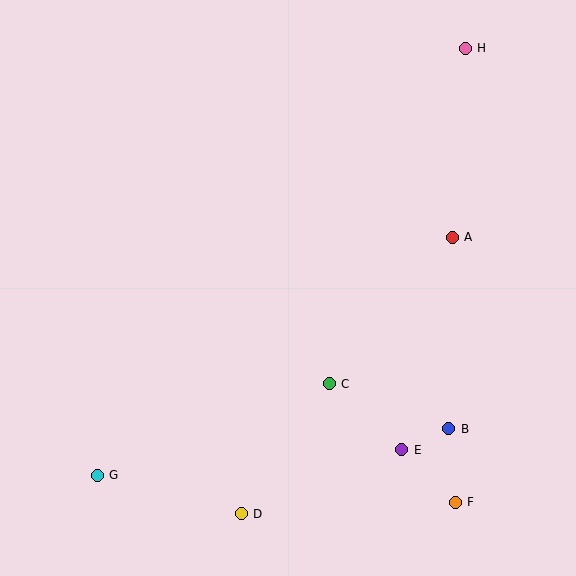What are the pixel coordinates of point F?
Point F is at (455, 502).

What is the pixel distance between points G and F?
The distance between G and F is 359 pixels.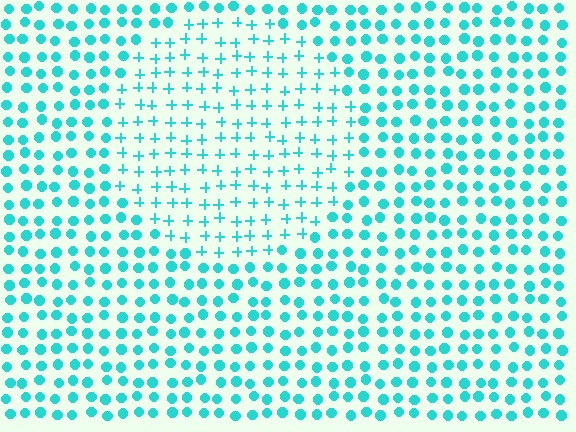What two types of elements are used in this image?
The image uses plus signs inside the circle region and circles outside it.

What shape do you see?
I see a circle.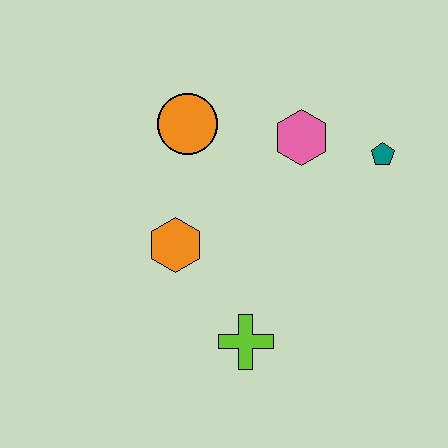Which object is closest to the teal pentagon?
The pink hexagon is closest to the teal pentagon.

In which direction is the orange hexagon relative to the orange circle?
The orange hexagon is below the orange circle.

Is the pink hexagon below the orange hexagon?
No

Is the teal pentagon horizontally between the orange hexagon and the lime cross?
No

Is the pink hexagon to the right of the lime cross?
Yes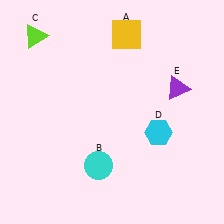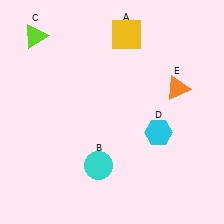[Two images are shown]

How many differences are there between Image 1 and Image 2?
There is 1 difference between the two images.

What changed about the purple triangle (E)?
In Image 1, E is purple. In Image 2, it changed to orange.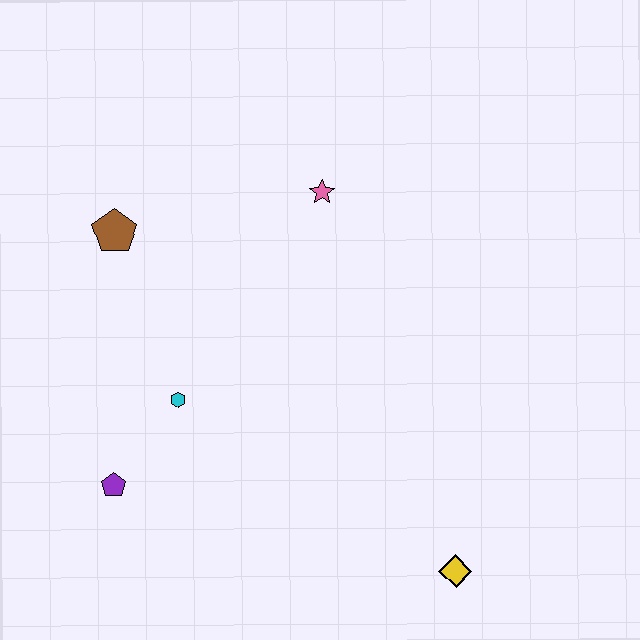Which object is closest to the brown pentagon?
The cyan hexagon is closest to the brown pentagon.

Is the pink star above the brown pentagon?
Yes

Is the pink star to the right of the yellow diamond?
No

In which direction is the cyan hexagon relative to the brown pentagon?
The cyan hexagon is below the brown pentagon.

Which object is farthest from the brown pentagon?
The yellow diamond is farthest from the brown pentagon.